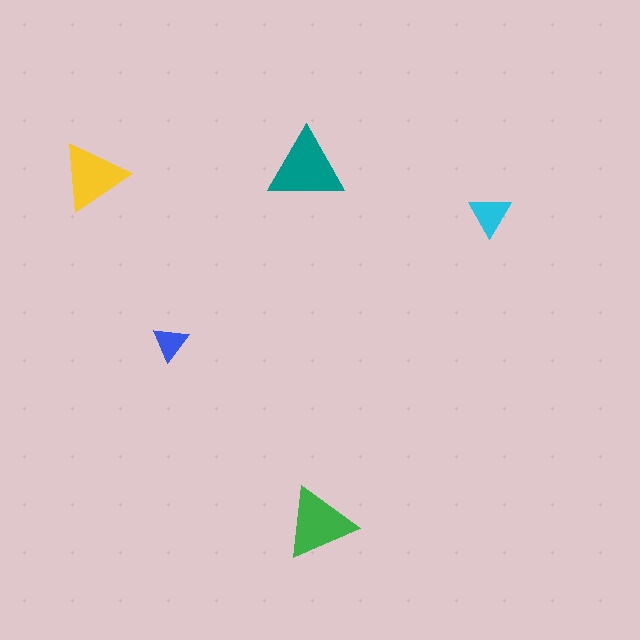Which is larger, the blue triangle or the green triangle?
The green one.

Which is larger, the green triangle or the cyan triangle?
The green one.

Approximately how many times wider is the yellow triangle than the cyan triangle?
About 1.5 times wider.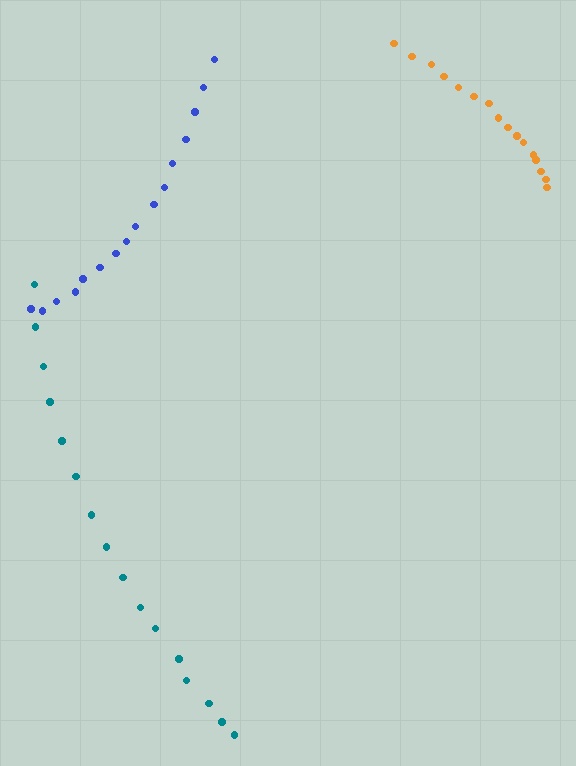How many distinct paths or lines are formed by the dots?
There are 3 distinct paths.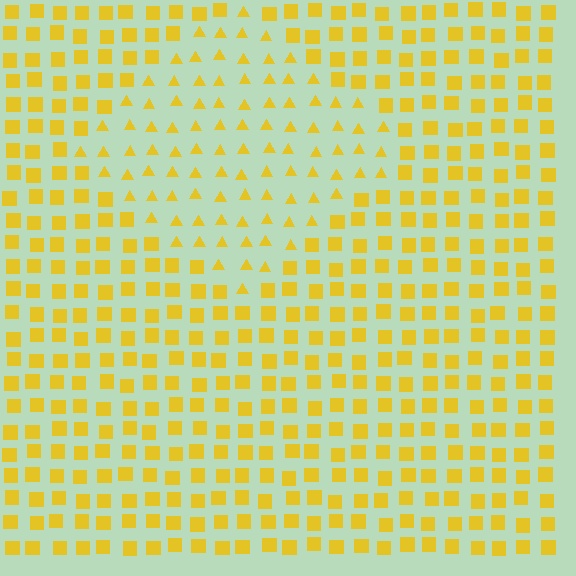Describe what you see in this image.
The image is filled with small yellow elements arranged in a uniform grid. A diamond-shaped region contains triangles, while the surrounding area contains squares. The boundary is defined purely by the change in element shape.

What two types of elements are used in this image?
The image uses triangles inside the diamond region and squares outside it.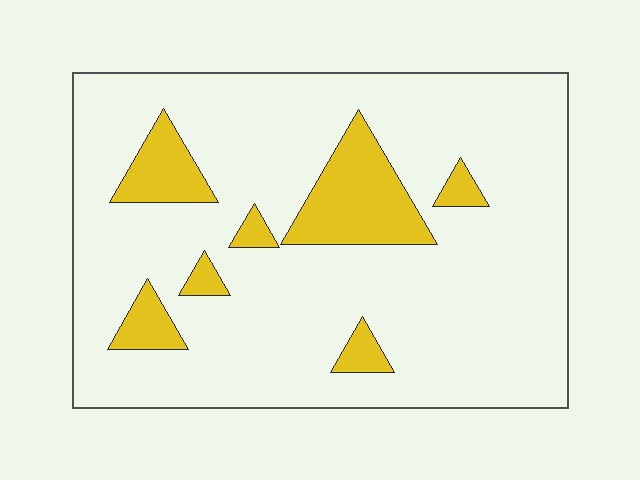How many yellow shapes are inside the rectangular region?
7.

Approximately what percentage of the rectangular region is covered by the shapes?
Approximately 15%.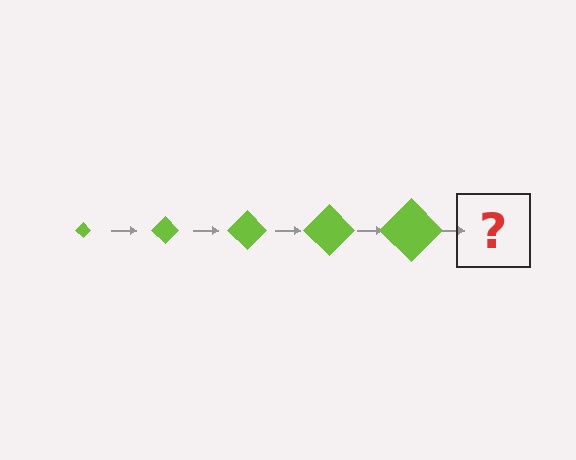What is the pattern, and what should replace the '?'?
The pattern is that the diamond gets progressively larger each step. The '?' should be a lime diamond, larger than the previous one.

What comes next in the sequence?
The next element should be a lime diamond, larger than the previous one.